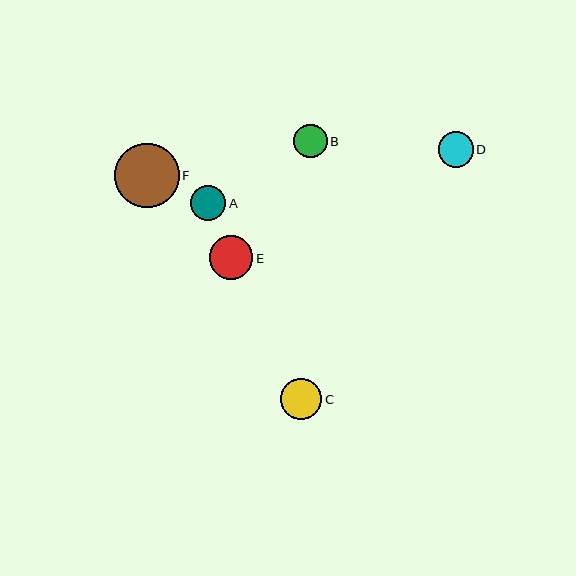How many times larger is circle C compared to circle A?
Circle C is approximately 1.2 times the size of circle A.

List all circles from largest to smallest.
From largest to smallest: F, E, C, D, A, B.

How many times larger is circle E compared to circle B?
Circle E is approximately 1.3 times the size of circle B.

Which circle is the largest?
Circle F is the largest with a size of approximately 64 pixels.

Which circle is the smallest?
Circle B is the smallest with a size of approximately 33 pixels.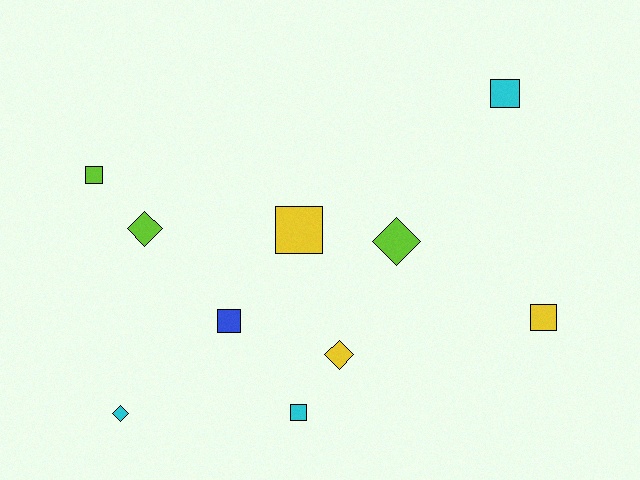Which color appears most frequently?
Yellow, with 3 objects.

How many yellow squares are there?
There are 2 yellow squares.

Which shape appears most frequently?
Square, with 6 objects.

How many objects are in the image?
There are 10 objects.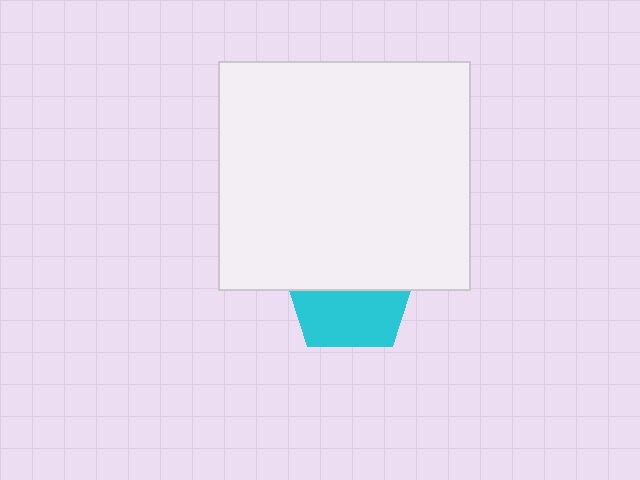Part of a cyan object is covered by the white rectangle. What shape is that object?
It is a pentagon.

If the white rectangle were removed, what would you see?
You would see the complete cyan pentagon.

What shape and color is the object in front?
The object in front is a white rectangle.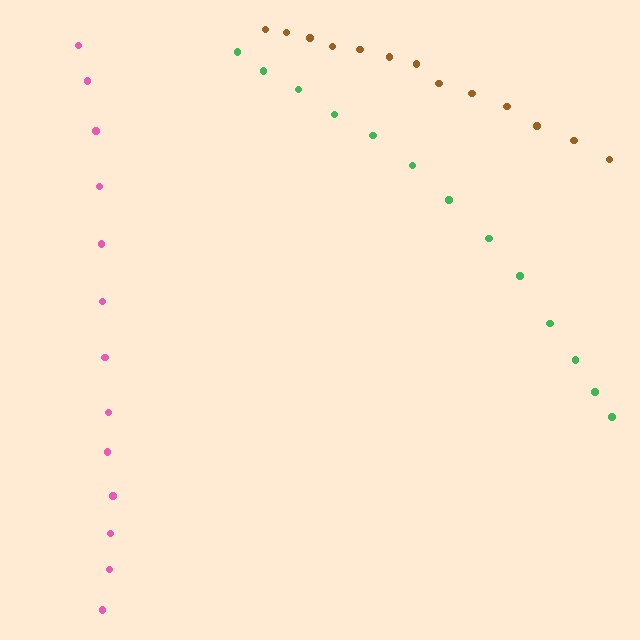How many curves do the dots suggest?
There are 3 distinct paths.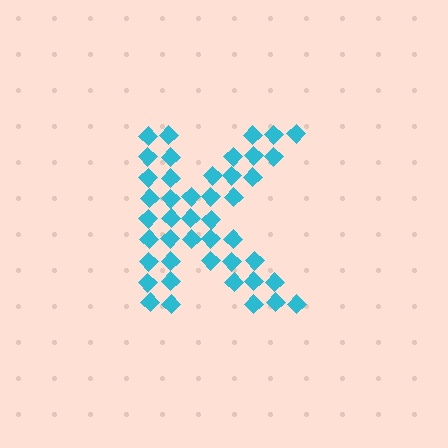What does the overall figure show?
The overall figure shows the letter K.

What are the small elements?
The small elements are diamonds.